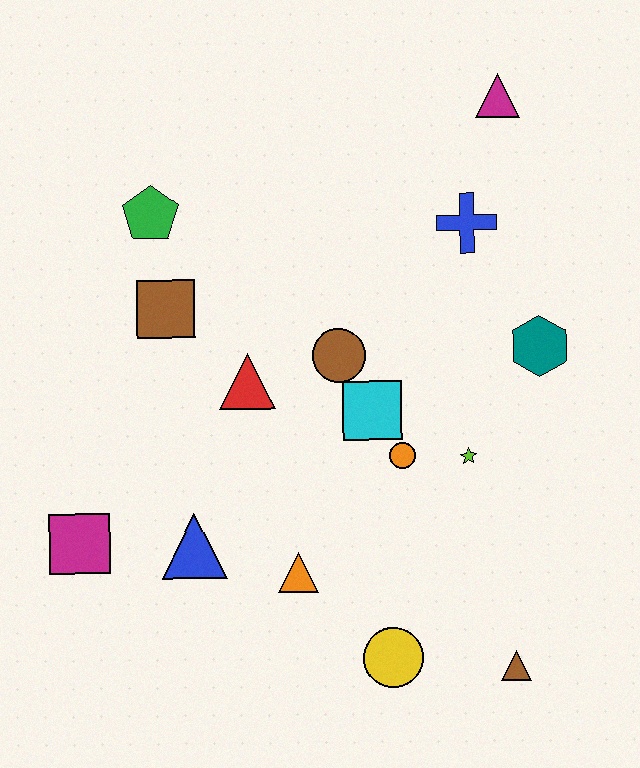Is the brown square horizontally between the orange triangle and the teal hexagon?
No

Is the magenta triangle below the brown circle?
No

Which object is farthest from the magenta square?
The magenta triangle is farthest from the magenta square.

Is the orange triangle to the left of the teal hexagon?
Yes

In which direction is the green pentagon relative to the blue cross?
The green pentagon is to the left of the blue cross.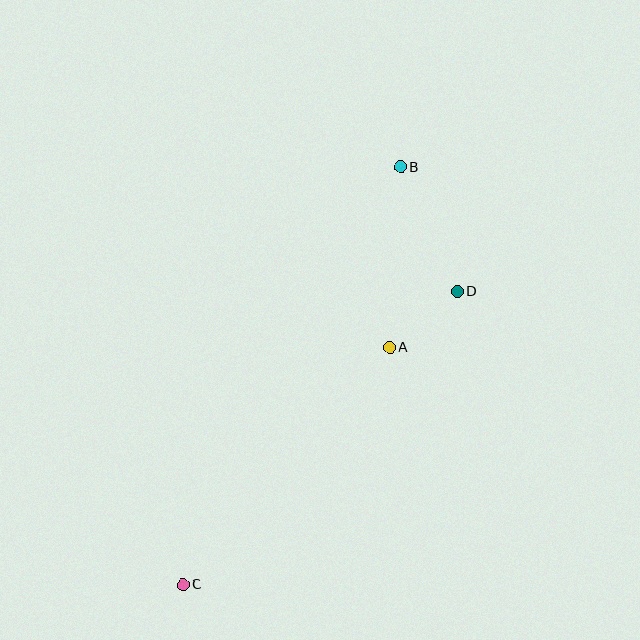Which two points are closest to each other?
Points A and D are closest to each other.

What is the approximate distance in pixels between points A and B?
The distance between A and B is approximately 181 pixels.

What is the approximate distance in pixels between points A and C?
The distance between A and C is approximately 315 pixels.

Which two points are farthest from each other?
Points B and C are farthest from each other.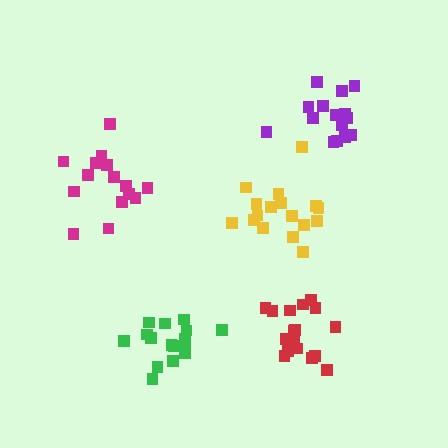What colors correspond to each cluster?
The clusters are colored: magenta, red, green, purple, yellow.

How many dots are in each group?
Group 1: 15 dots, Group 2: 17 dots, Group 3: 16 dots, Group 4: 15 dots, Group 5: 17 dots (80 total).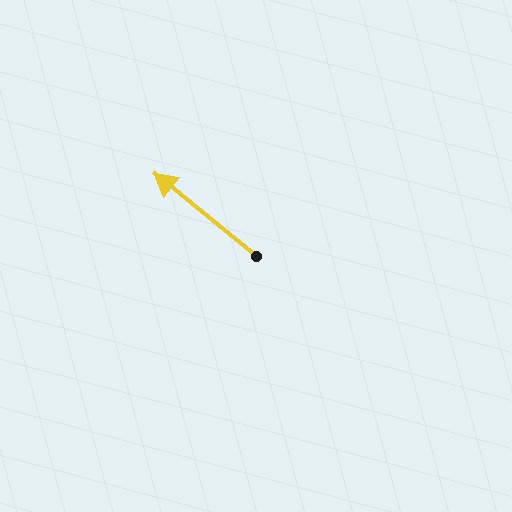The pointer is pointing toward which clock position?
Roughly 10 o'clock.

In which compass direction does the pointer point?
Northwest.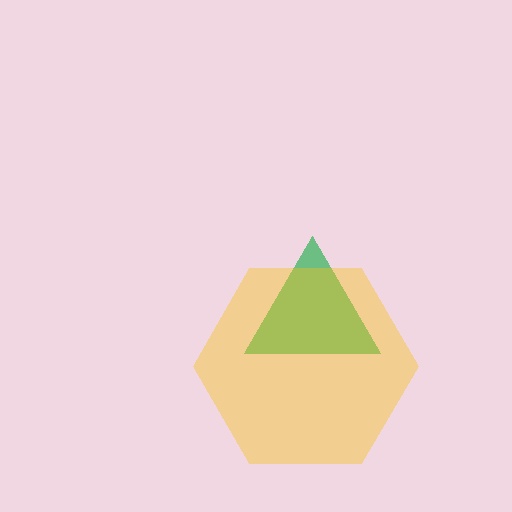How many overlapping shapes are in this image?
There are 2 overlapping shapes in the image.